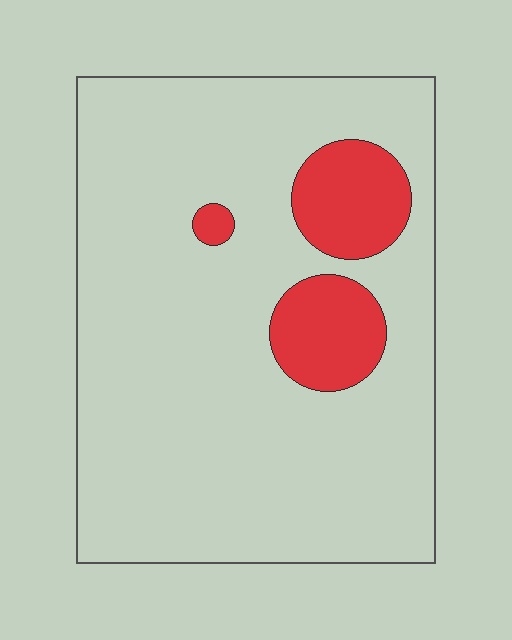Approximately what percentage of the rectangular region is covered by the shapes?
Approximately 15%.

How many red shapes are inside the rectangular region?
3.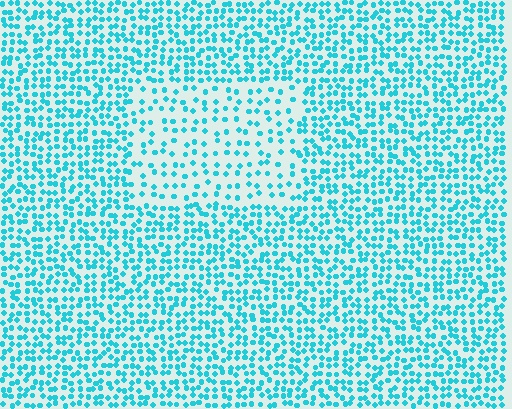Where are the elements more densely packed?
The elements are more densely packed outside the rectangle boundary.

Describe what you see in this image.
The image contains small cyan elements arranged at two different densities. A rectangle-shaped region is visible where the elements are less densely packed than the surrounding area.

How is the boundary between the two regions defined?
The boundary is defined by a change in element density (approximately 2.0x ratio). All elements are the same color, size, and shape.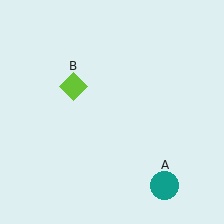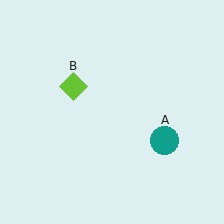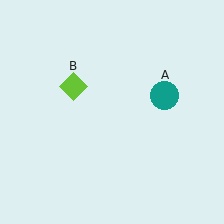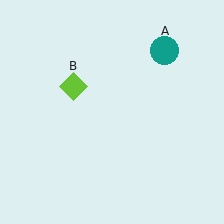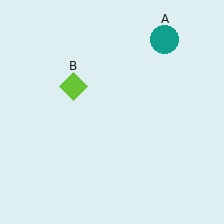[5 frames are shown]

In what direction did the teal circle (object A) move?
The teal circle (object A) moved up.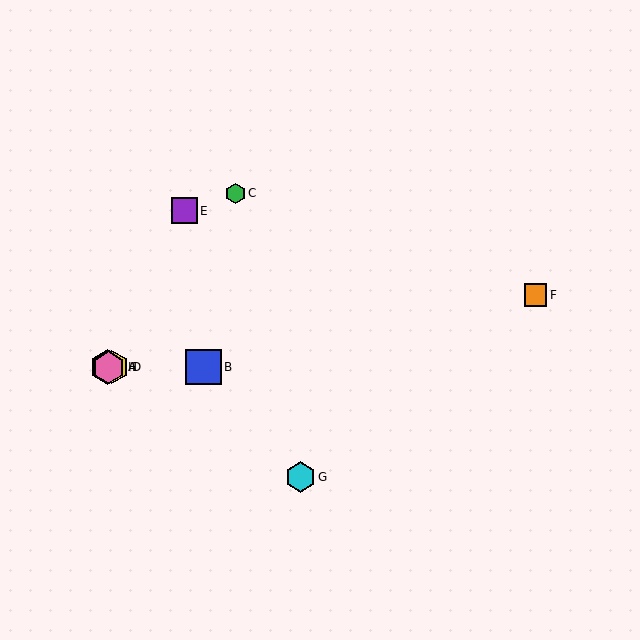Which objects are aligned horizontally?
Objects A, B, D, H are aligned horizontally.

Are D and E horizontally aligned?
No, D is at y≈367 and E is at y≈211.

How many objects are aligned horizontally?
4 objects (A, B, D, H) are aligned horizontally.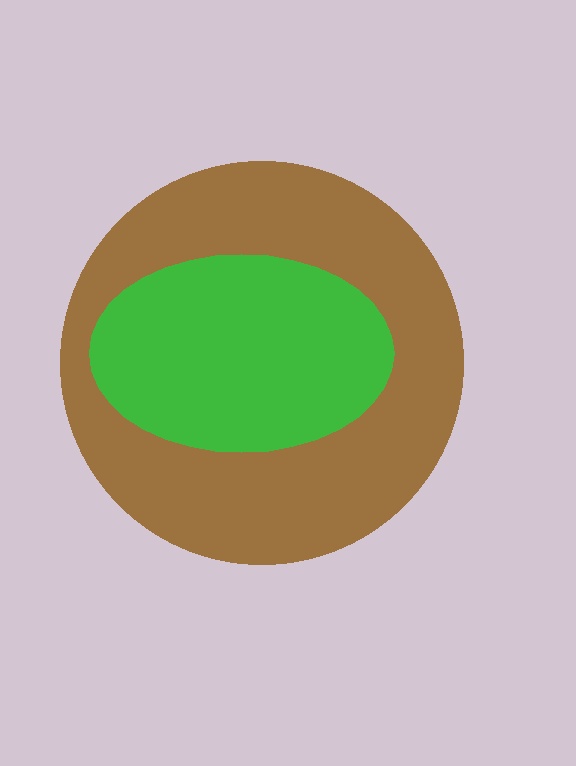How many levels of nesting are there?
2.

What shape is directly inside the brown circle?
The green ellipse.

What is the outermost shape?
The brown circle.